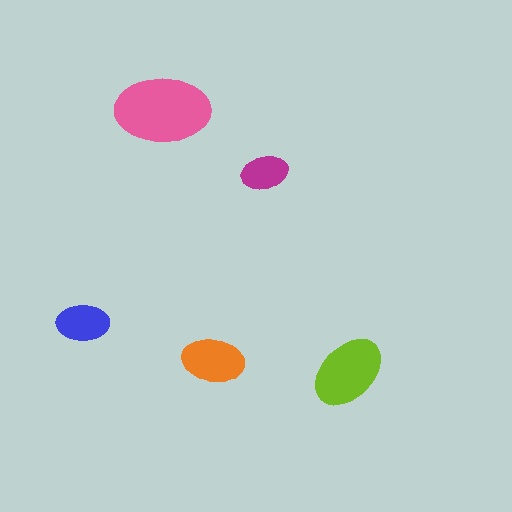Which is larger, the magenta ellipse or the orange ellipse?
The orange one.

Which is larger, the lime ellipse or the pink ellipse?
The pink one.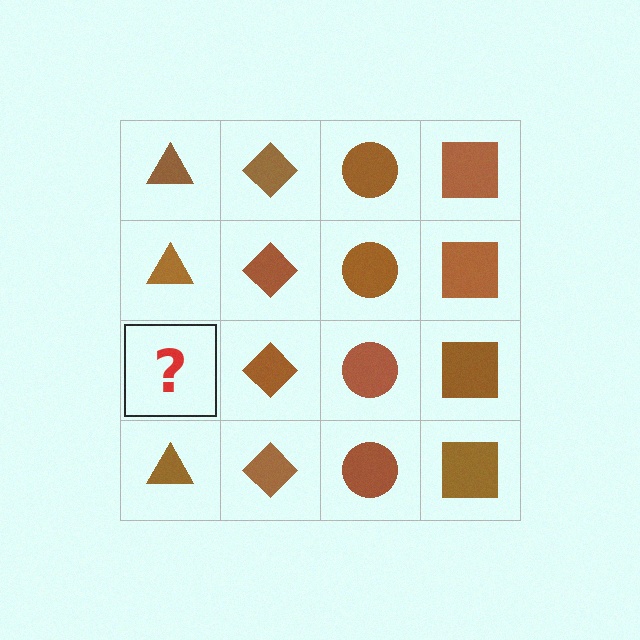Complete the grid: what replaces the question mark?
The question mark should be replaced with a brown triangle.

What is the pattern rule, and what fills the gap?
The rule is that each column has a consistent shape. The gap should be filled with a brown triangle.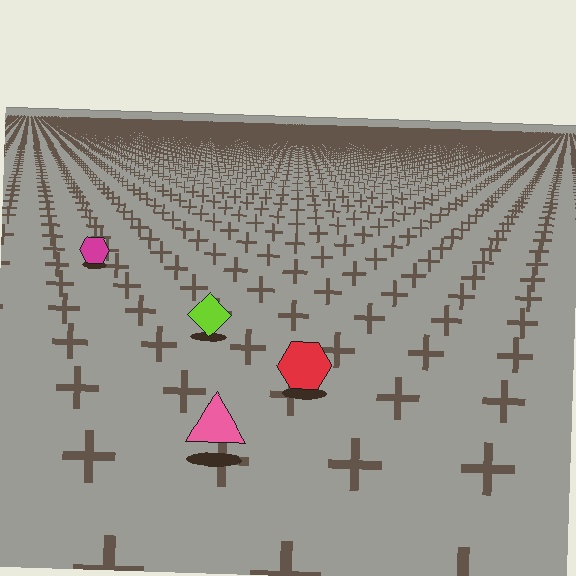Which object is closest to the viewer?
The pink triangle is closest. The texture marks near it are larger and more spread out.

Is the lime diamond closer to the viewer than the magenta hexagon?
Yes. The lime diamond is closer — you can tell from the texture gradient: the ground texture is coarser near it.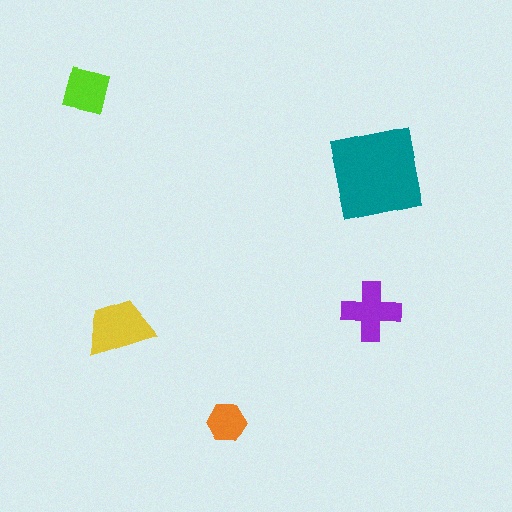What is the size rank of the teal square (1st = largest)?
1st.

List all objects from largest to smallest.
The teal square, the yellow trapezoid, the purple cross, the lime square, the orange hexagon.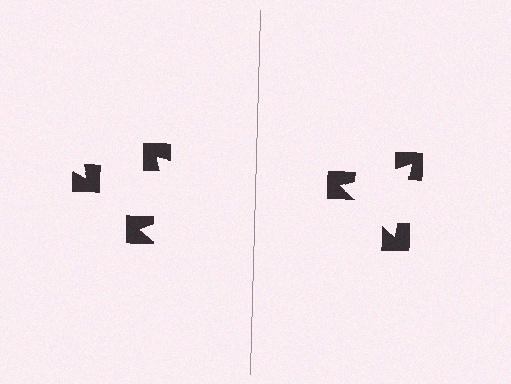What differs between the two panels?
The notched squares are positioned identically on both sides; only the wedge orientations differ. On the right they align to a triangle; on the left they are misaligned.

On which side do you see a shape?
An illusory triangle appears on the right side. On the left side the wedge cuts are rotated, so no coherent shape forms.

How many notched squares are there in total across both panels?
6 — 3 on each side.